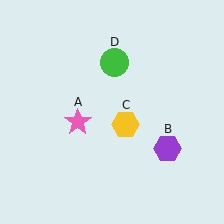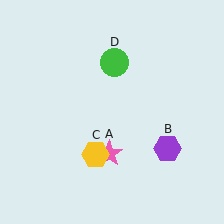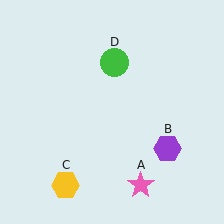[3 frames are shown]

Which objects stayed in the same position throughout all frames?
Purple hexagon (object B) and green circle (object D) remained stationary.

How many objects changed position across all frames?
2 objects changed position: pink star (object A), yellow hexagon (object C).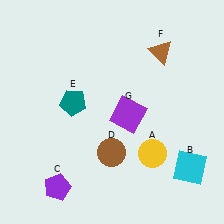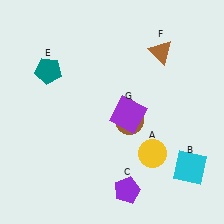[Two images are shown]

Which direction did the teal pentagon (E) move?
The teal pentagon (E) moved up.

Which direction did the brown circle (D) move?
The brown circle (D) moved up.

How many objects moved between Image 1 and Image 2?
3 objects moved between the two images.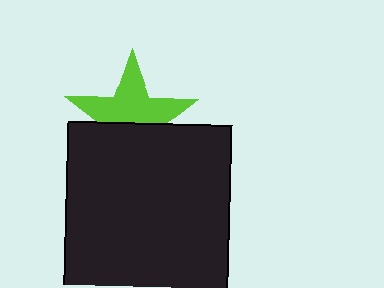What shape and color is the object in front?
The object in front is a black rectangle.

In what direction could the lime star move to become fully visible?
The lime star could move up. That would shift it out from behind the black rectangle entirely.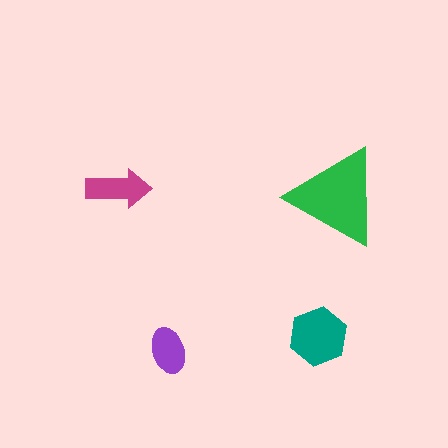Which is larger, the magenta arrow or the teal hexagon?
The teal hexagon.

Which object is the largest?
The green triangle.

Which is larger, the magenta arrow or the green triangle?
The green triangle.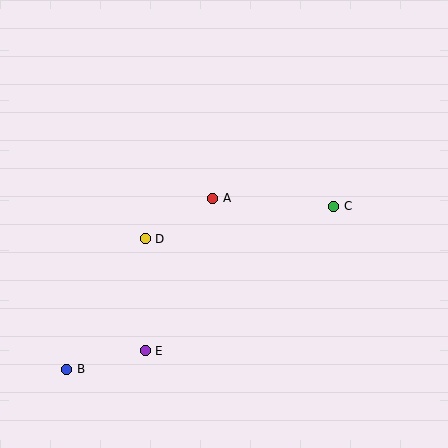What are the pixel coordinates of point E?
Point E is at (145, 351).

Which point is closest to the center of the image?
Point A at (213, 198) is closest to the center.